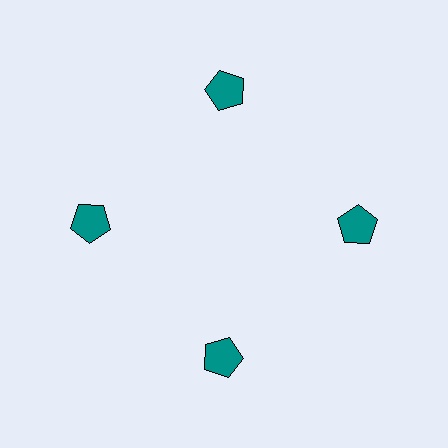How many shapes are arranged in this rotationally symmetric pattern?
There are 4 shapes, arranged in 4 groups of 1.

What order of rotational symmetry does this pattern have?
This pattern has 4-fold rotational symmetry.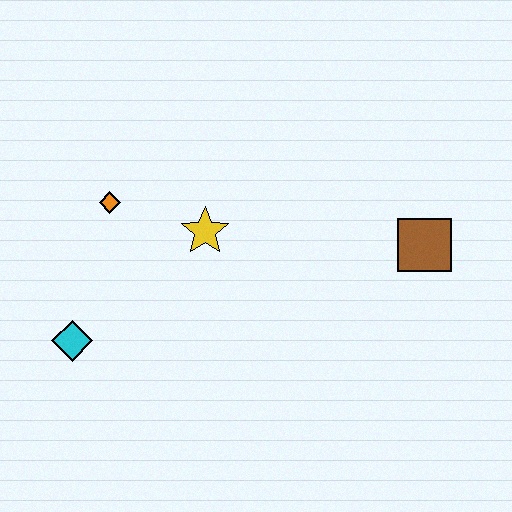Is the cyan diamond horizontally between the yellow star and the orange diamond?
No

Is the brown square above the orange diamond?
No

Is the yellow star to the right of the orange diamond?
Yes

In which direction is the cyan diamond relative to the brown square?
The cyan diamond is to the left of the brown square.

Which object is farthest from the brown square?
The cyan diamond is farthest from the brown square.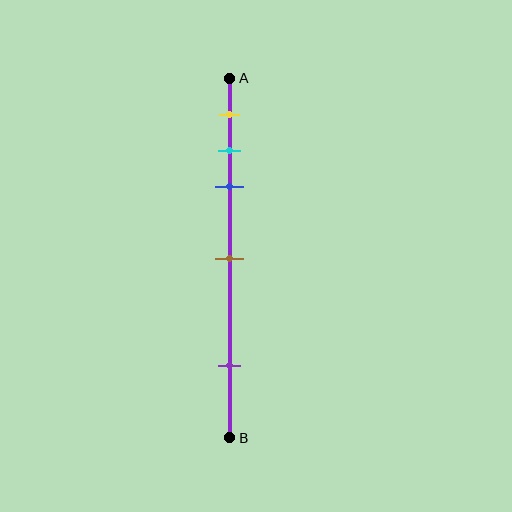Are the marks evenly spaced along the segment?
No, the marks are not evenly spaced.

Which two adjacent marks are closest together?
The cyan and blue marks are the closest adjacent pair.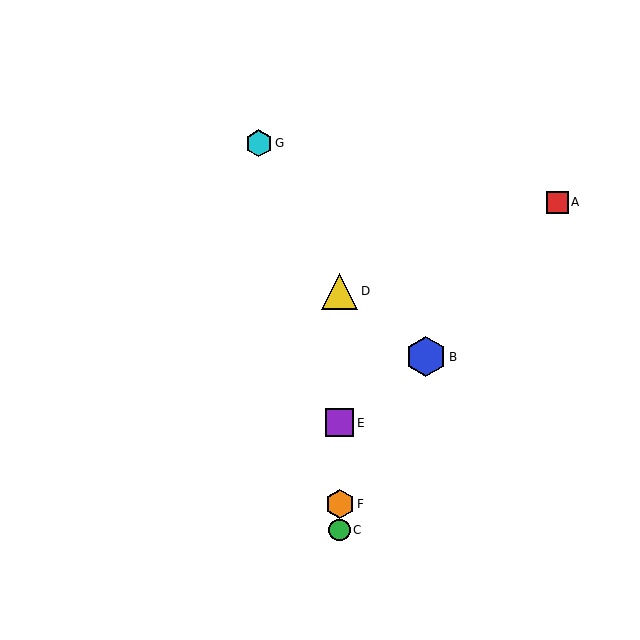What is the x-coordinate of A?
Object A is at x≈557.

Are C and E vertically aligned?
Yes, both are at x≈340.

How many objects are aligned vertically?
4 objects (C, D, E, F) are aligned vertically.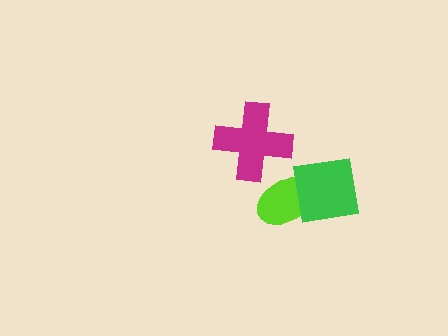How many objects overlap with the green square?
1 object overlaps with the green square.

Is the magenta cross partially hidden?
No, no other shape covers it.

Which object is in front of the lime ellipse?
The green square is in front of the lime ellipse.